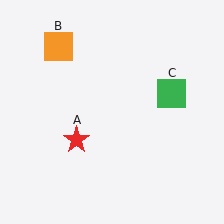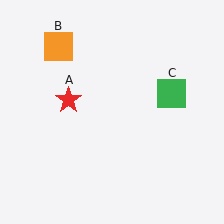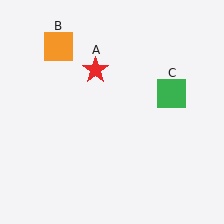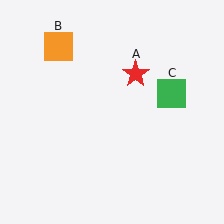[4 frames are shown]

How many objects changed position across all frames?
1 object changed position: red star (object A).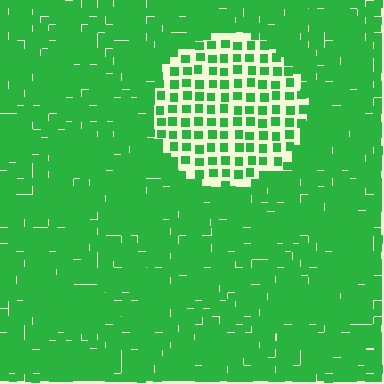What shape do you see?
I see a circle.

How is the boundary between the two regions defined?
The boundary is defined by a change in element density (approximately 2.5x ratio). All elements are the same color, size, and shape.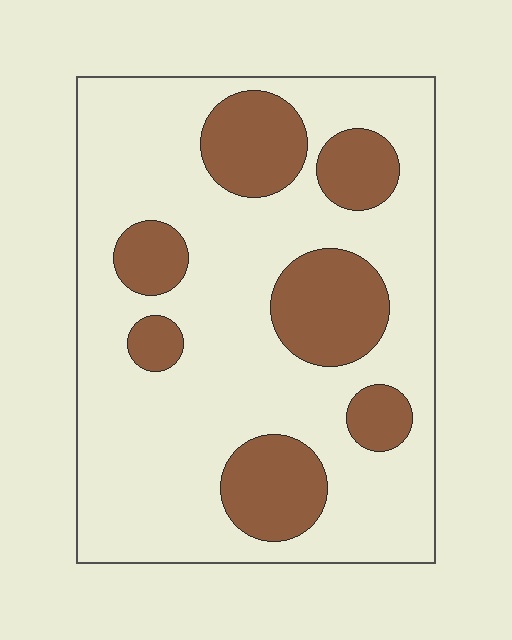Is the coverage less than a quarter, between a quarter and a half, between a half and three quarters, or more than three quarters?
Between a quarter and a half.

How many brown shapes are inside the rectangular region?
7.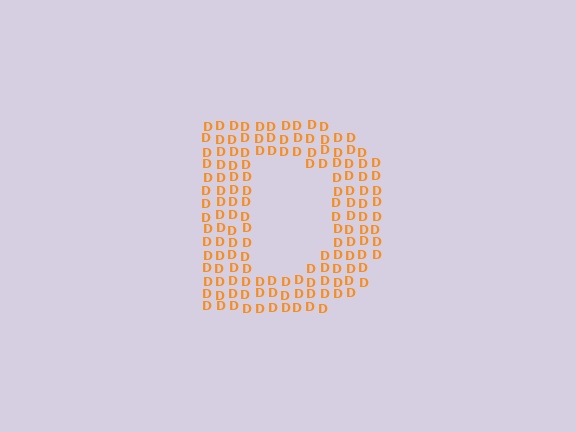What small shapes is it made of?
It is made of small letter D's.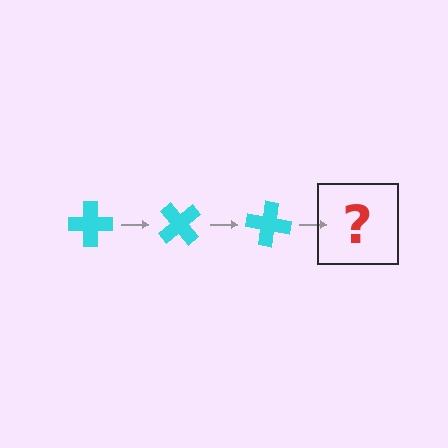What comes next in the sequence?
The next element should be a cyan cross rotated 150 degrees.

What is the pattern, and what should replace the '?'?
The pattern is that the cross rotates 50 degrees each step. The '?' should be a cyan cross rotated 150 degrees.